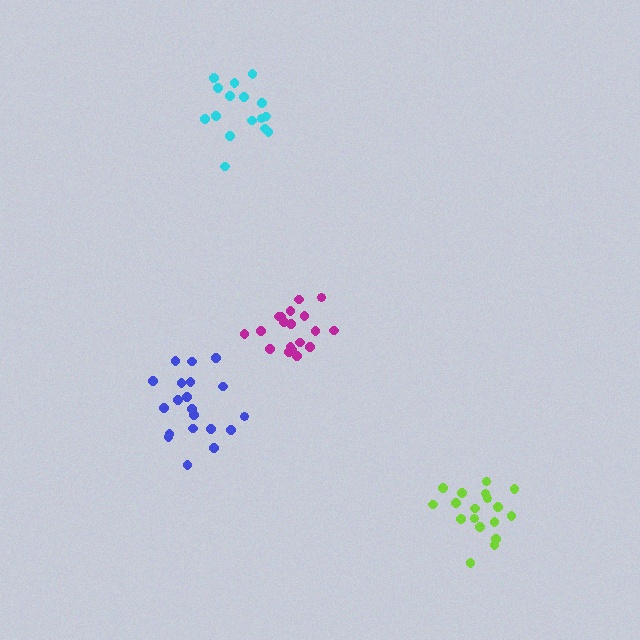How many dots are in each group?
Group 1: 18 dots, Group 2: 16 dots, Group 3: 19 dots, Group 4: 20 dots (73 total).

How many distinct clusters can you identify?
There are 4 distinct clusters.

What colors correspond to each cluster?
The clusters are colored: lime, cyan, magenta, blue.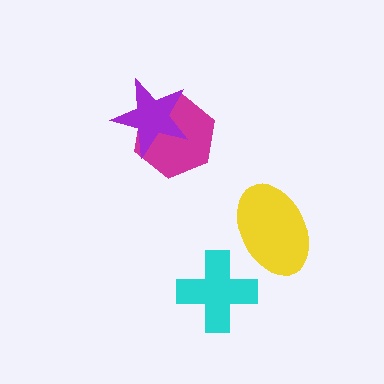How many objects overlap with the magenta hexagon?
1 object overlaps with the magenta hexagon.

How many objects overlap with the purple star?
1 object overlaps with the purple star.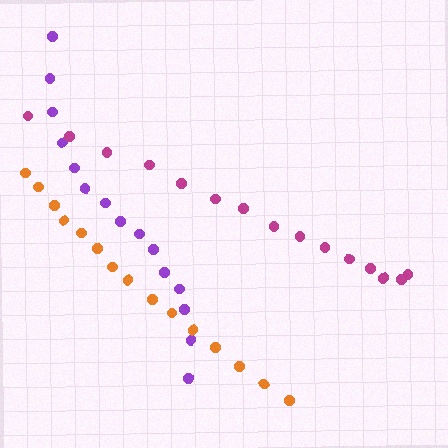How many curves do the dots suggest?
There are 3 distinct paths.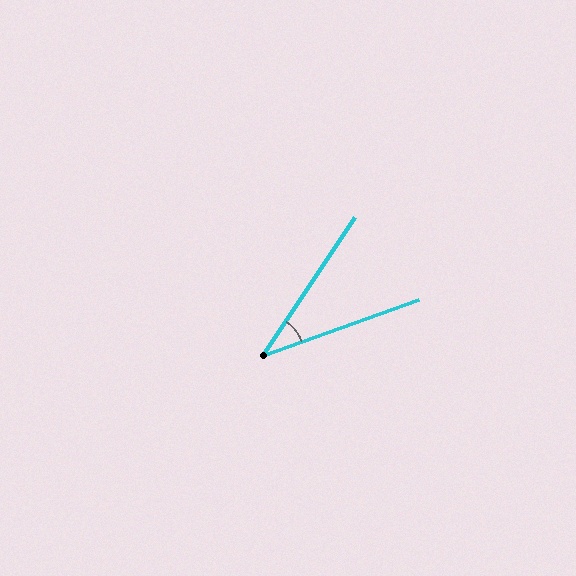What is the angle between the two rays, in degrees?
Approximately 36 degrees.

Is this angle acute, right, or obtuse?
It is acute.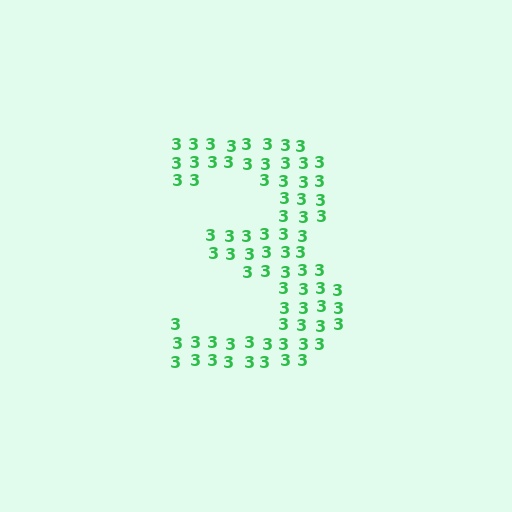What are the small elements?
The small elements are digit 3's.